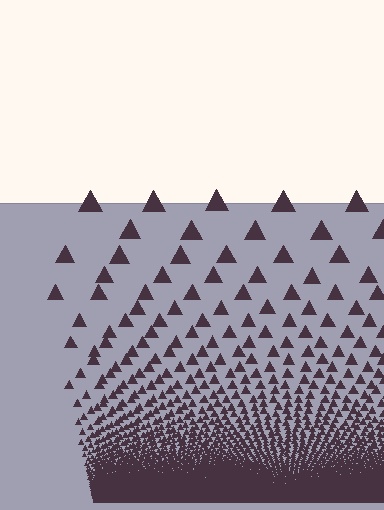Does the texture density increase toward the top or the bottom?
Density increases toward the bottom.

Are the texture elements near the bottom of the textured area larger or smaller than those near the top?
Smaller. The gradient is inverted — elements near the bottom are smaller and denser.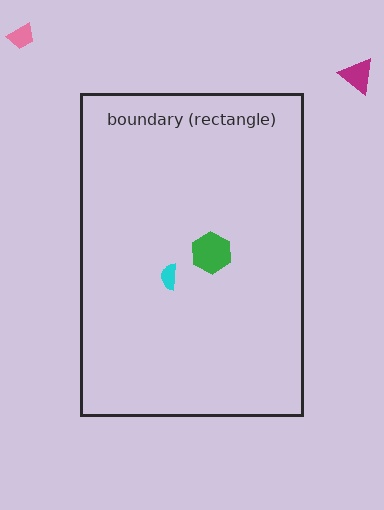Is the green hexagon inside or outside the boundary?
Inside.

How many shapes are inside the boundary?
2 inside, 2 outside.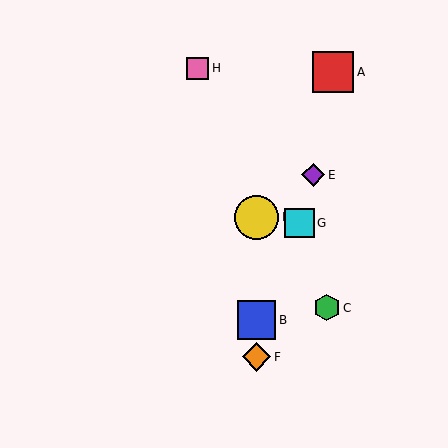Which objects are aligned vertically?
Objects B, D, F are aligned vertically.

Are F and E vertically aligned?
No, F is at x≈257 and E is at x≈313.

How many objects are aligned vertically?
3 objects (B, D, F) are aligned vertically.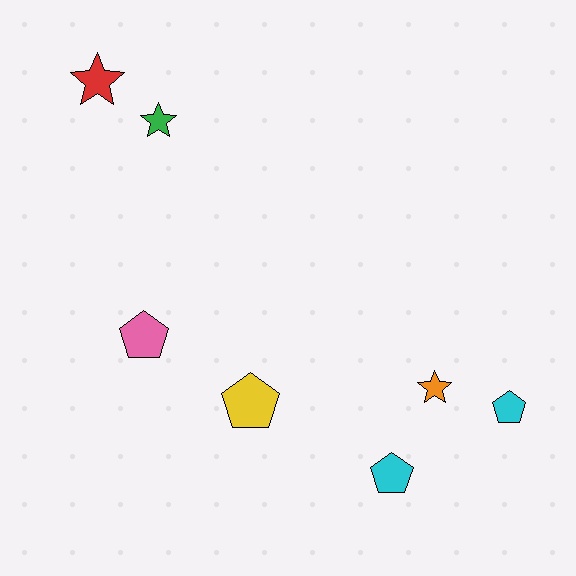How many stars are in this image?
There are 3 stars.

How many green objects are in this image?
There is 1 green object.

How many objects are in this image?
There are 7 objects.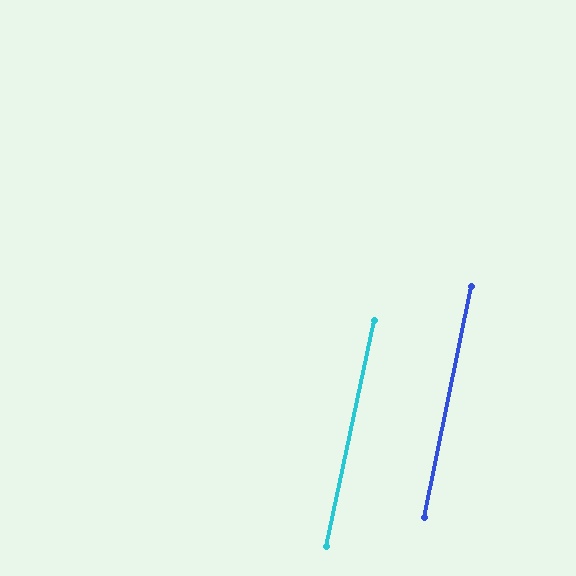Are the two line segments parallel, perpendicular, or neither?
Parallel — their directions differ by only 0.4°.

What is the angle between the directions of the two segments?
Approximately 0 degrees.